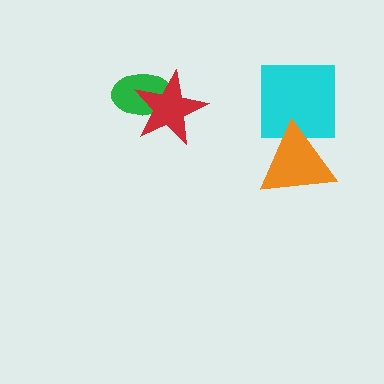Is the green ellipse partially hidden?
Yes, it is partially covered by another shape.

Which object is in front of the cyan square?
The orange triangle is in front of the cyan square.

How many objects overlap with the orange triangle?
1 object overlaps with the orange triangle.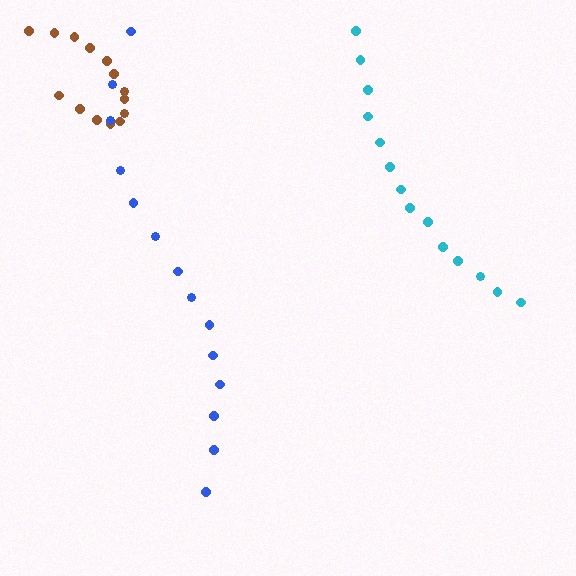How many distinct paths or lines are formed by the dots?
There are 3 distinct paths.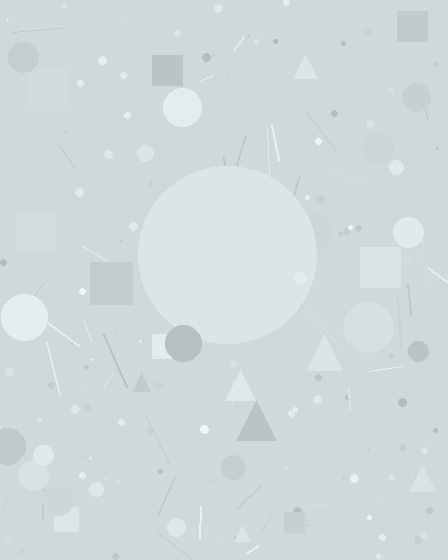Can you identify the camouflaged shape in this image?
The camouflaged shape is a circle.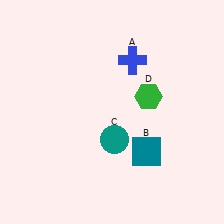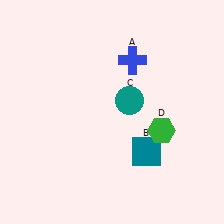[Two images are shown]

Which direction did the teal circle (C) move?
The teal circle (C) moved up.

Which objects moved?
The objects that moved are: the teal circle (C), the green hexagon (D).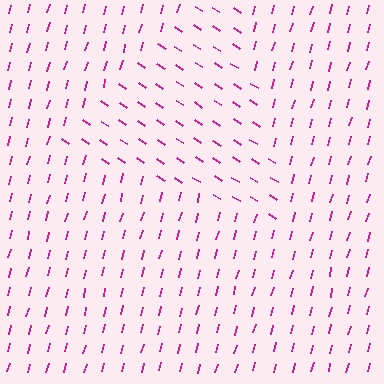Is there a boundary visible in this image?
Yes, there is a texture boundary formed by a change in line orientation.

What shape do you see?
I see a triangle.